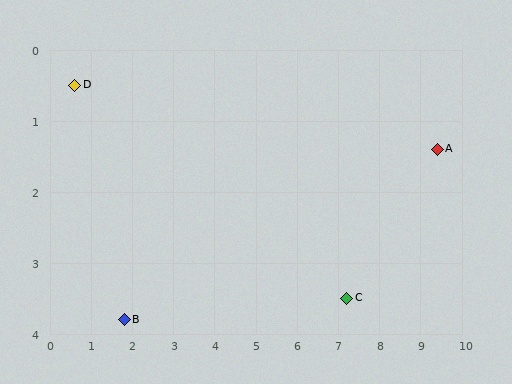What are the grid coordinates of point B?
Point B is at approximately (1.8, 3.8).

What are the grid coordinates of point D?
Point D is at approximately (0.6, 0.5).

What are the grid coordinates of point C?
Point C is at approximately (7.2, 3.5).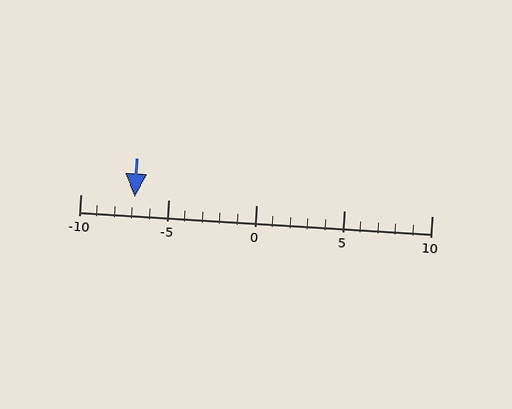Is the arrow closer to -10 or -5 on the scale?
The arrow is closer to -5.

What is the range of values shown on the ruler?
The ruler shows values from -10 to 10.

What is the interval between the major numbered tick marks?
The major tick marks are spaced 5 units apart.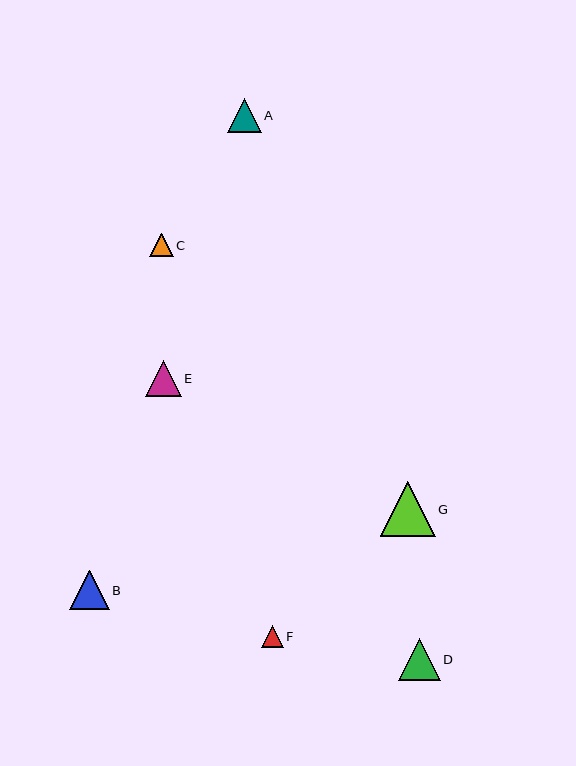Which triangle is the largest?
Triangle G is the largest with a size of approximately 55 pixels.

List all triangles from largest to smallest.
From largest to smallest: G, D, B, E, A, C, F.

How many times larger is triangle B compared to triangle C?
Triangle B is approximately 1.7 times the size of triangle C.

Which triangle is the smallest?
Triangle F is the smallest with a size of approximately 22 pixels.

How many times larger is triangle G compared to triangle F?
Triangle G is approximately 2.5 times the size of triangle F.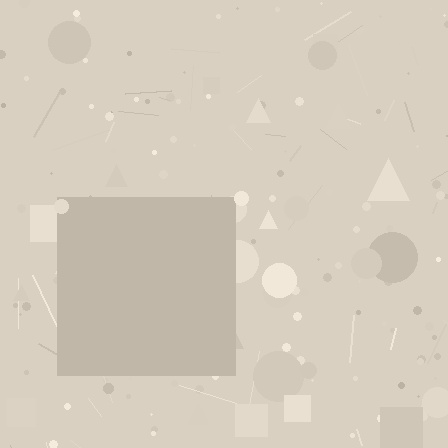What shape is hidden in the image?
A square is hidden in the image.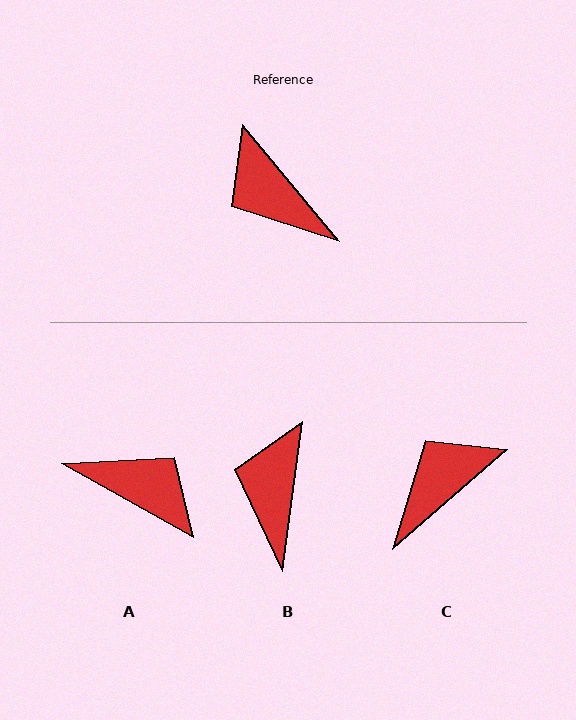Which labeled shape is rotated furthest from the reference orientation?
A, about 159 degrees away.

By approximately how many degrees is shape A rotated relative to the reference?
Approximately 159 degrees clockwise.